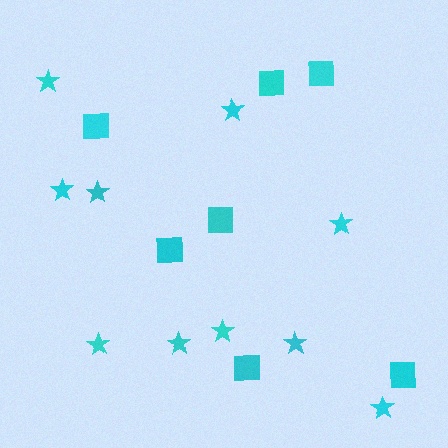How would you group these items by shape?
There are 2 groups: one group of stars (10) and one group of squares (7).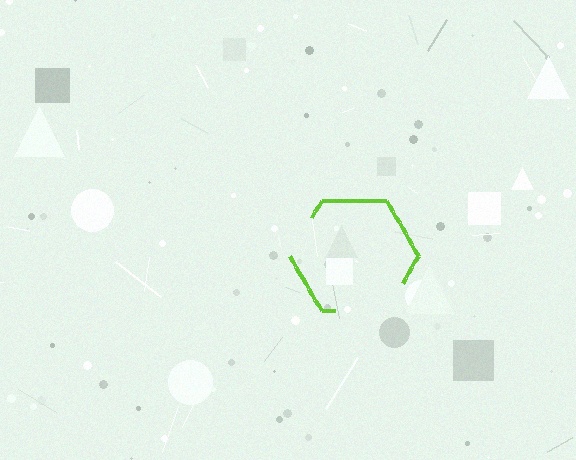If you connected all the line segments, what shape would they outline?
They would outline a hexagon.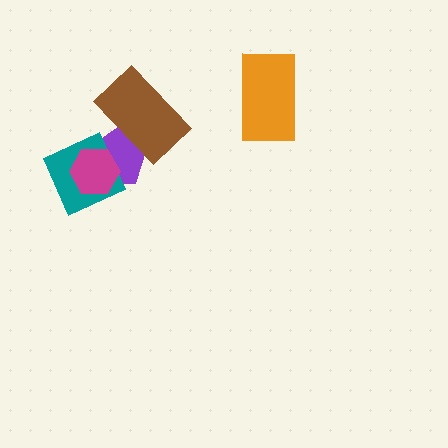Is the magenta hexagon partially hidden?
No, no other shape covers it.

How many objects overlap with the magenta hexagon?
2 objects overlap with the magenta hexagon.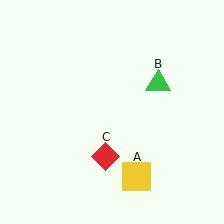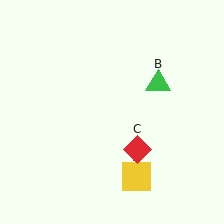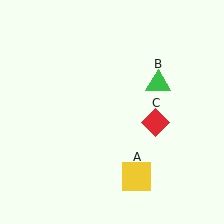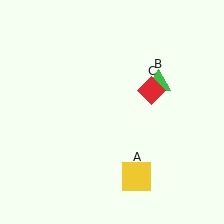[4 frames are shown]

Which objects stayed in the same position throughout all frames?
Yellow square (object A) and green triangle (object B) remained stationary.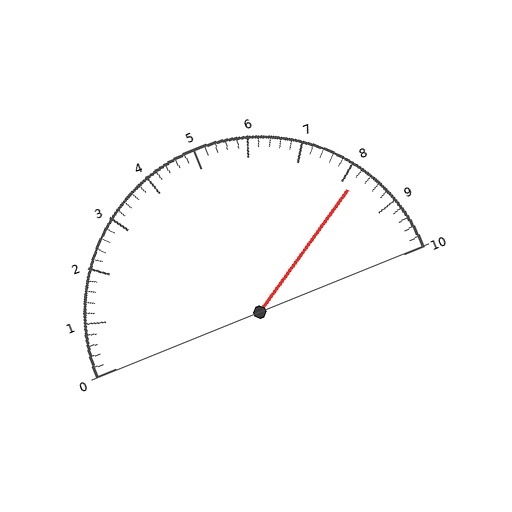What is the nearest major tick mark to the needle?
The nearest major tick mark is 8.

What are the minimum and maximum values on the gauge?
The gauge ranges from 0 to 10.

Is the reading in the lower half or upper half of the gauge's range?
The reading is in the upper half of the range (0 to 10).